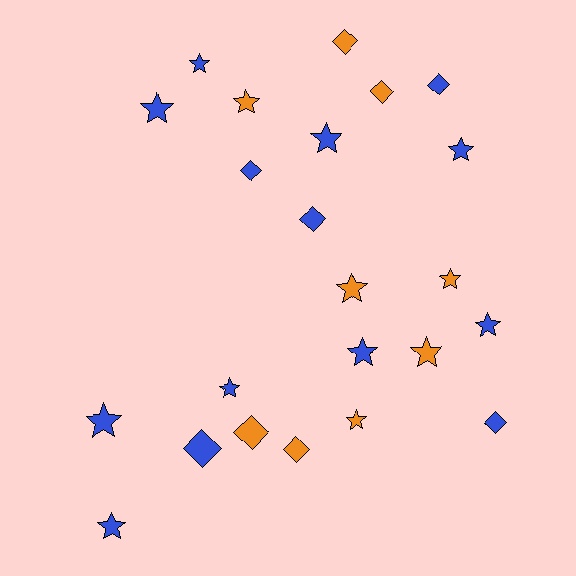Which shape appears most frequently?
Star, with 14 objects.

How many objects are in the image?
There are 23 objects.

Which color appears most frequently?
Blue, with 14 objects.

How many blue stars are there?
There are 9 blue stars.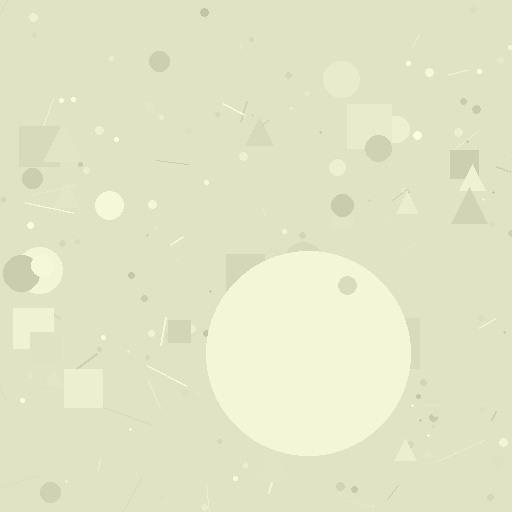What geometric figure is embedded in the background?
A circle is embedded in the background.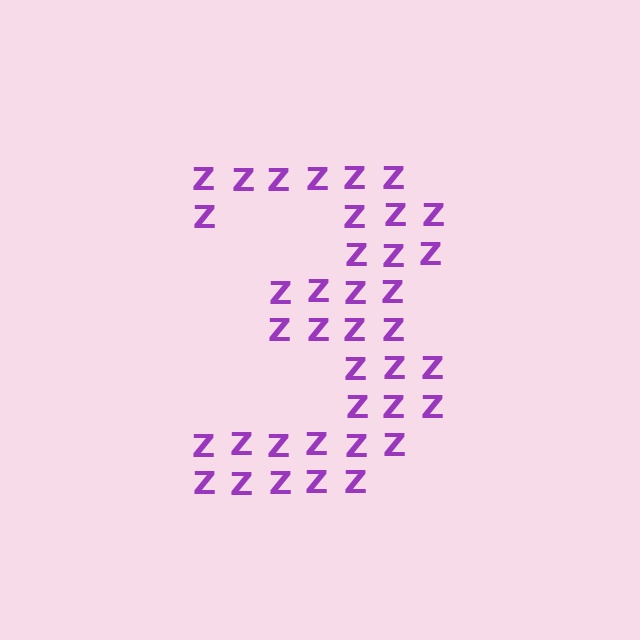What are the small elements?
The small elements are letter Z's.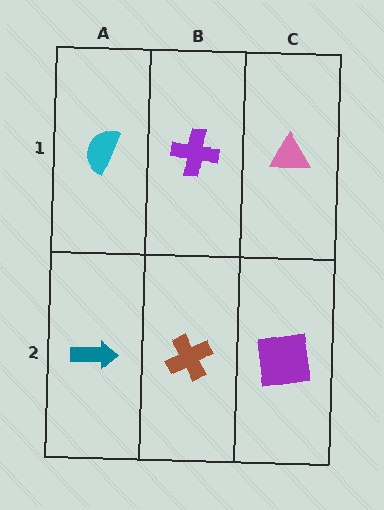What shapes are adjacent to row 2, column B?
A purple cross (row 1, column B), a teal arrow (row 2, column A), a purple square (row 2, column C).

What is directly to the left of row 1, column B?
A cyan semicircle.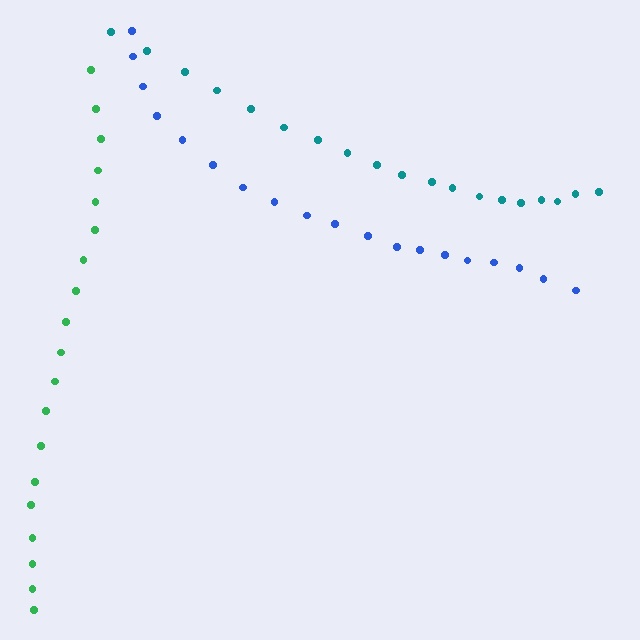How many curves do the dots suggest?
There are 3 distinct paths.